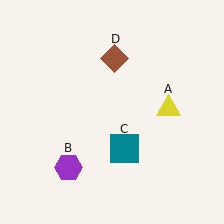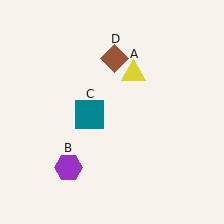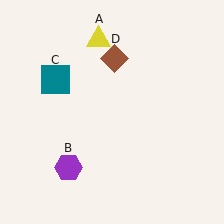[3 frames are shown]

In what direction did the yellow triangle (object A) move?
The yellow triangle (object A) moved up and to the left.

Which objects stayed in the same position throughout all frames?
Purple hexagon (object B) and brown diamond (object D) remained stationary.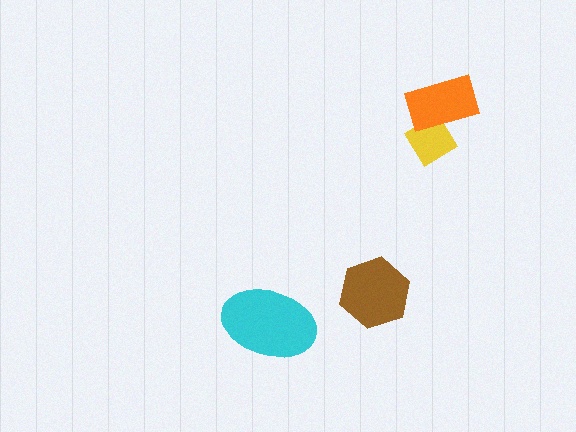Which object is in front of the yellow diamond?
The orange rectangle is in front of the yellow diamond.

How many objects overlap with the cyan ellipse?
0 objects overlap with the cyan ellipse.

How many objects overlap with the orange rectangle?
1 object overlaps with the orange rectangle.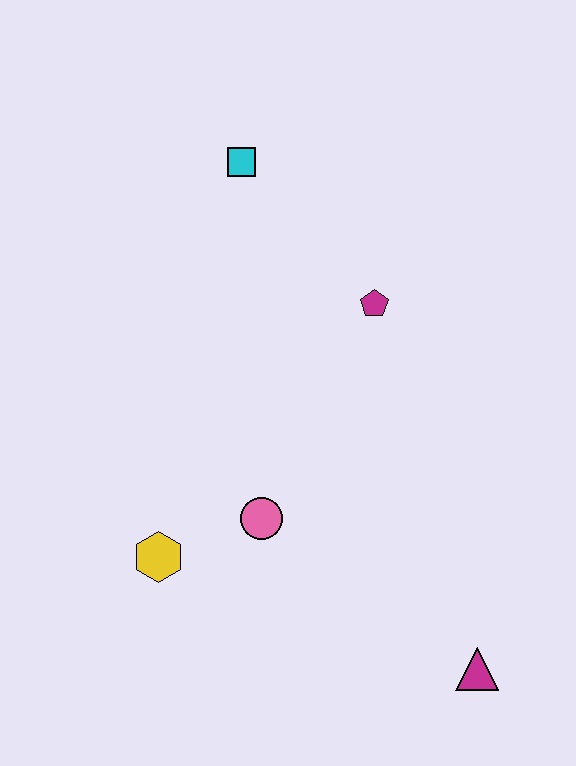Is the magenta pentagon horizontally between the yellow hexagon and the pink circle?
No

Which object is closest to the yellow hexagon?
The pink circle is closest to the yellow hexagon.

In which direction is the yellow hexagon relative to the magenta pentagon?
The yellow hexagon is below the magenta pentagon.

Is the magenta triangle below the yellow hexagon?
Yes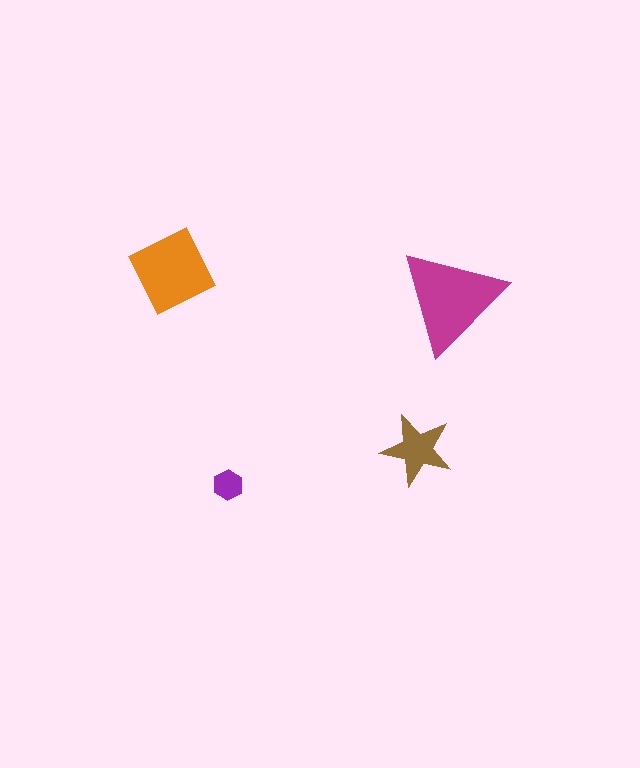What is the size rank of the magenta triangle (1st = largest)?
1st.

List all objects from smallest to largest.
The purple hexagon, the brown star, the orange diamond, the magenta triangle.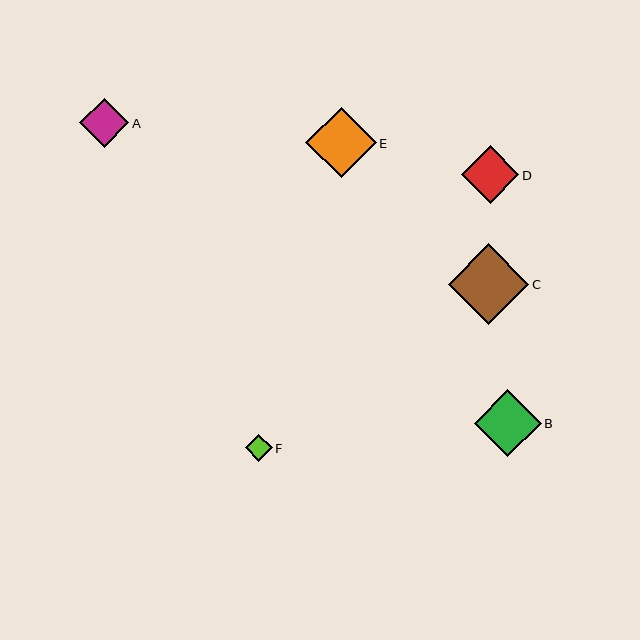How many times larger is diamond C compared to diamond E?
Diamond C is approximately 1.1 times the size of diamond E.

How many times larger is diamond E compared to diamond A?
Diamond E is approximately 1.4 times the size of diamond A.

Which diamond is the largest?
Diamond C is the largest with a size of approximately 81 pixels.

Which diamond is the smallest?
Diamond F is the smallest with a size of approximately 27 pixels.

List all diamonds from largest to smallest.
From largest to smallest: C, E, B, D, A, F.